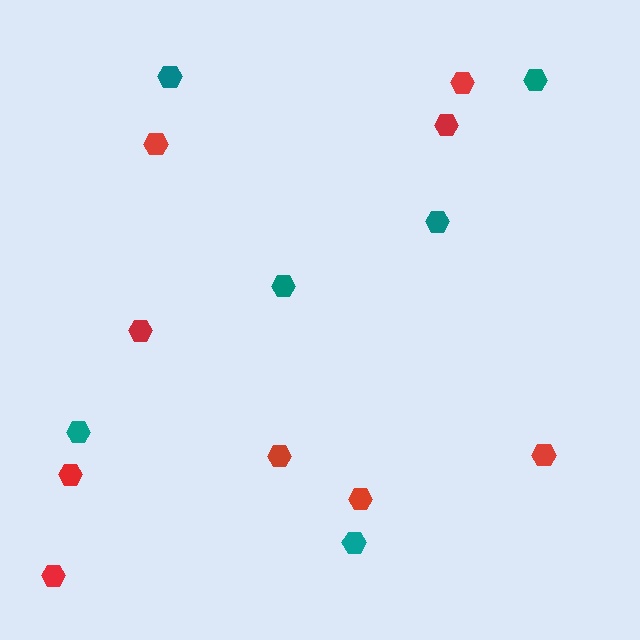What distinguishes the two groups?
There are 2 groups: one group of red hexagons (9) and one group of teal hexagons (6).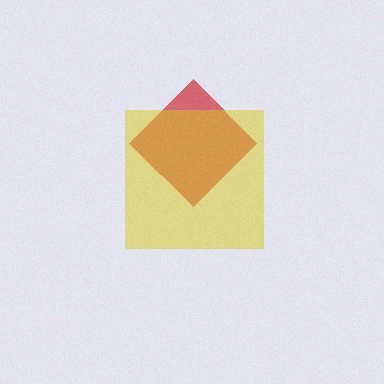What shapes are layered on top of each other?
The layered shapes are: a red diamond, a yellow square.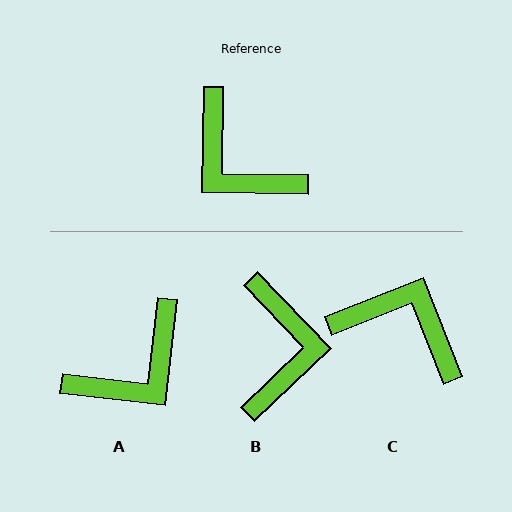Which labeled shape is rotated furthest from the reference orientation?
C, about 158 degrees away.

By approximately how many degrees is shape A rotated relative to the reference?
Approximately 85 degrees counter-clockwise.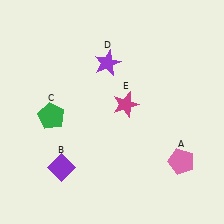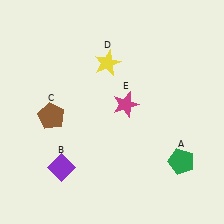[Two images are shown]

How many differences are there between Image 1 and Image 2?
There are 3 differences between the two images.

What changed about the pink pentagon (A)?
In Image 1, A is pink. In Image 2, it changed to green.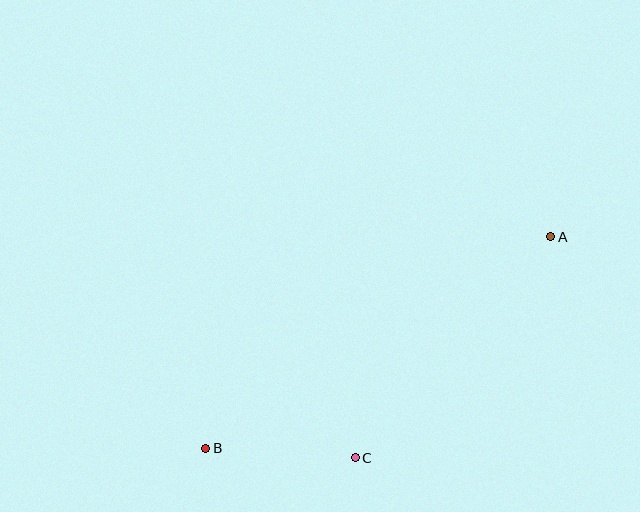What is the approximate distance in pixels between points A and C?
The distance between A and C is approximately 295 pixels.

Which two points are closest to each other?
Points B and C are closest to each other.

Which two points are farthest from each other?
Points A and B are farthest from each other.